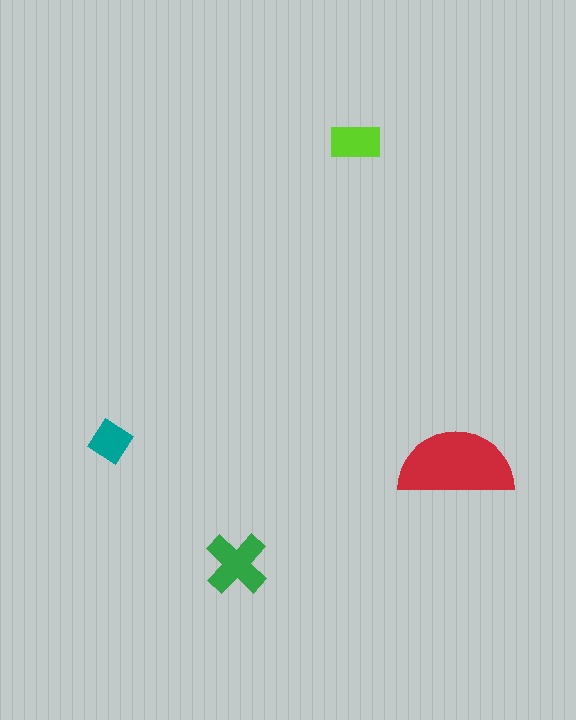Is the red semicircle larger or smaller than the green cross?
Larger.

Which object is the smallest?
The teal diamond.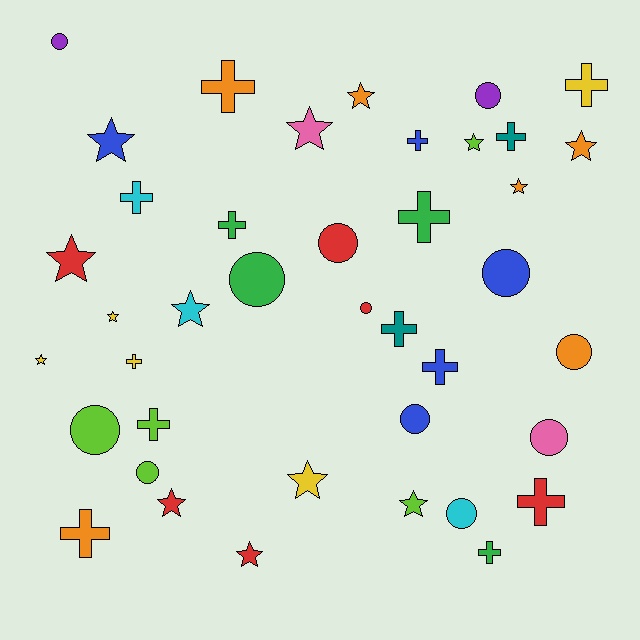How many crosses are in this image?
There are 14 crosses.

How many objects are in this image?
There are 40 objects.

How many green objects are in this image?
There are 4 green objects.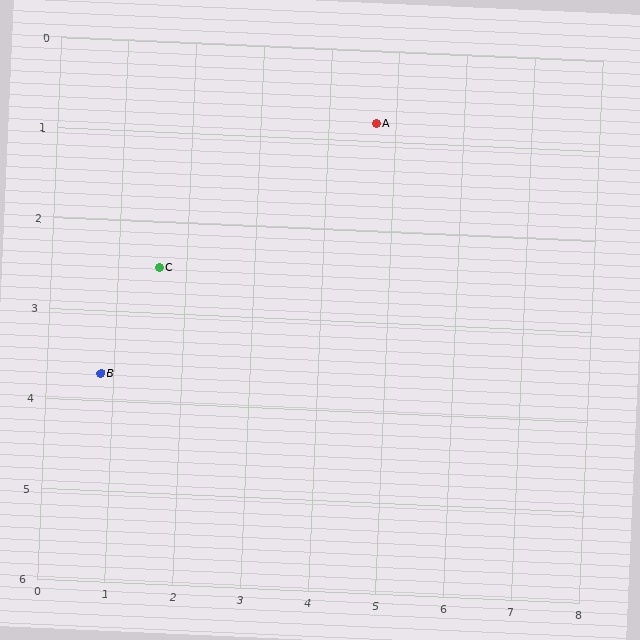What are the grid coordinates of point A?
Point A is at approximately (4.7, 0.8).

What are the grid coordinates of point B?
Point B is at approximately (0.8, 3.7).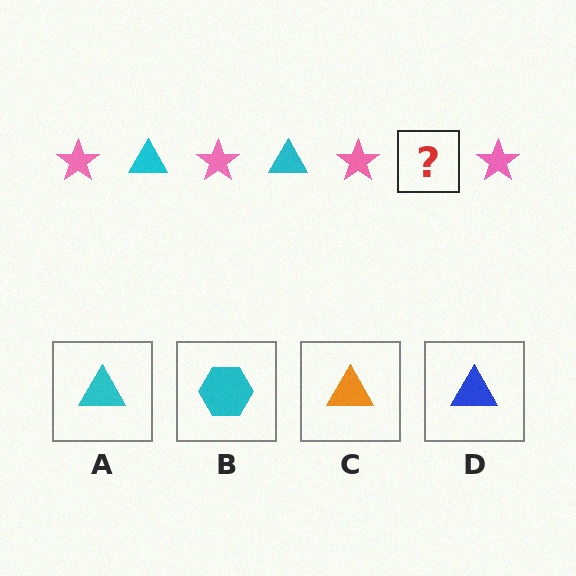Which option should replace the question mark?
Option A.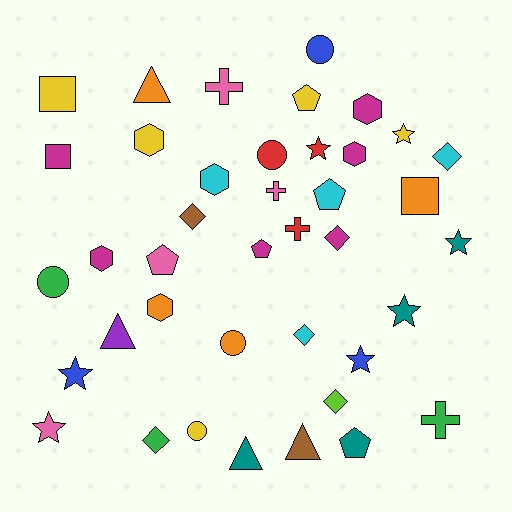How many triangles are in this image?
There are 4 triangles.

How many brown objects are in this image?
There are 2 brown objects.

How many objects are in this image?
There are 40 objects.